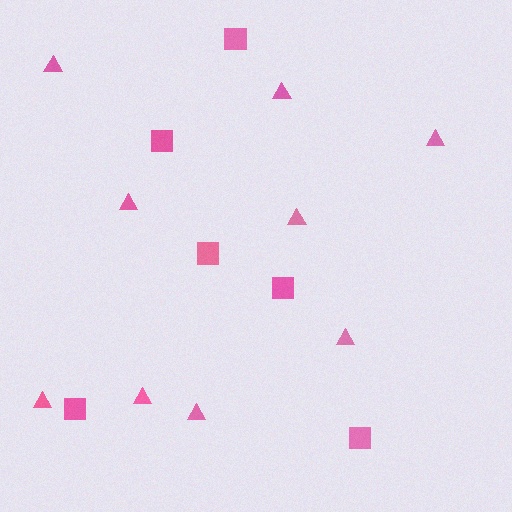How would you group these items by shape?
There are 2 groups: one group of squares (6) and one group of triangles (9).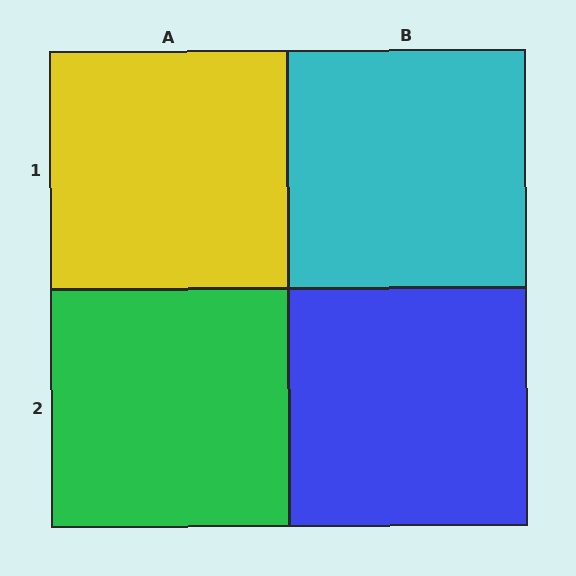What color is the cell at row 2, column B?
Blue.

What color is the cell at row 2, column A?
Green.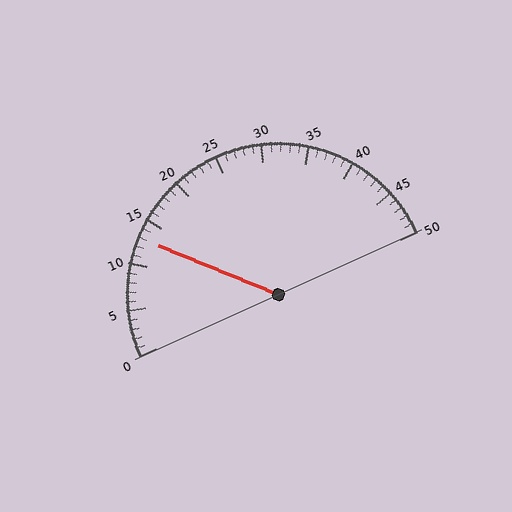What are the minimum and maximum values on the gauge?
The gauge ranges from 0 to 50.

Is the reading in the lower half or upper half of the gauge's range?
The reading is in the lower half of the range (0 to 50).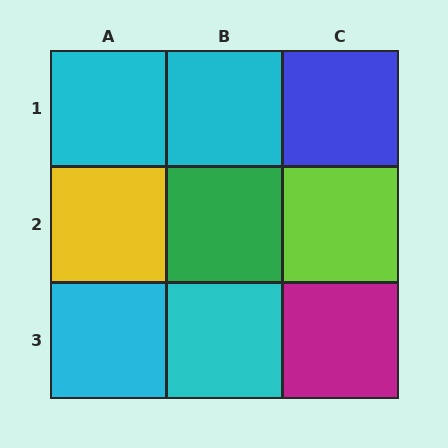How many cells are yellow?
1 cell is yellow.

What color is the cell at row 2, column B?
Green.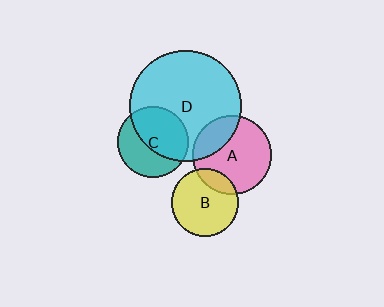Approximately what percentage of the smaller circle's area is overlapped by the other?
Approximately 25%.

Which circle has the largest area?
Circle D (cyan).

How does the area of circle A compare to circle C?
Approximately 1.3 times.